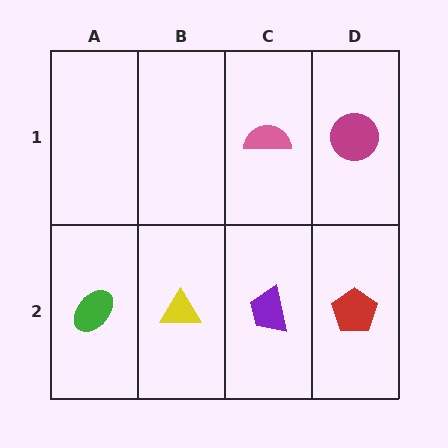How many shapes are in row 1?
2 shapes.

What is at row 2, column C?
A purple trapezoid.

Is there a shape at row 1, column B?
No, that cell is empty.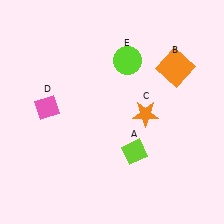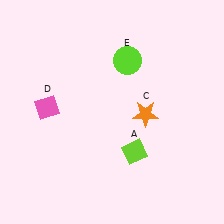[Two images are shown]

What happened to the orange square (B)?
The orange square (B) was removed in Image 2. It was in the top-right area of Image 1.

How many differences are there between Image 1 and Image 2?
There is 1 difference between the two images.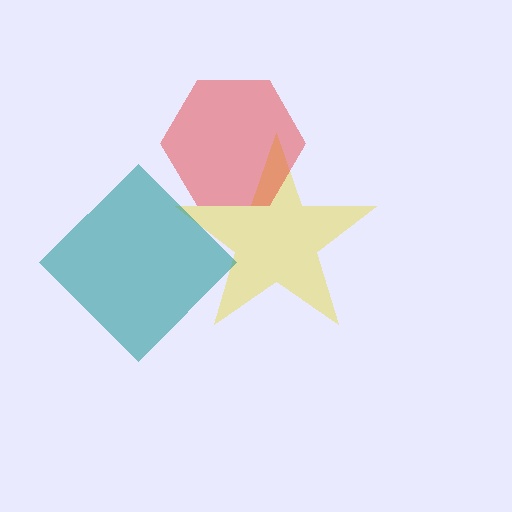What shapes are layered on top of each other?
The layered shapes are: a yellow star, a red hexagon, a teal diamond.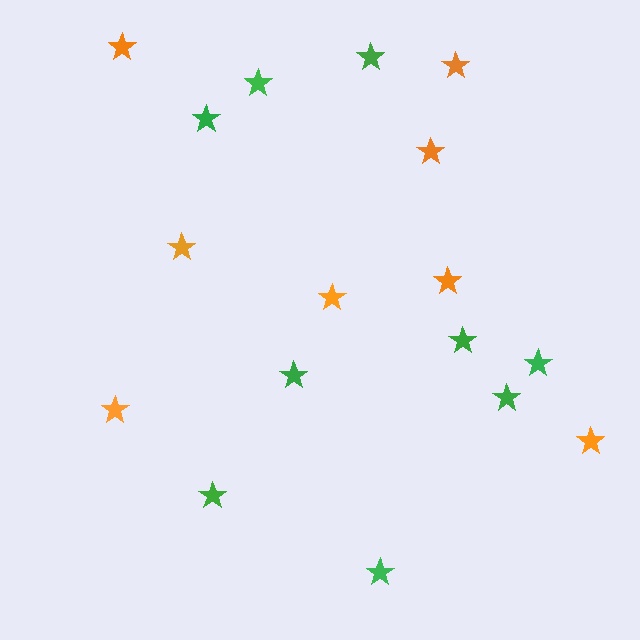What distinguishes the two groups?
There are 2 groups: one group of orange stars (8) and one group of green stars (9).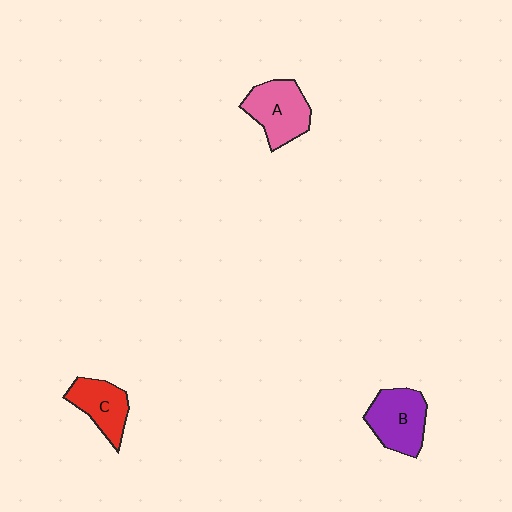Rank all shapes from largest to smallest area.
From largest to smallest: A (pink), B (purple), C (red).